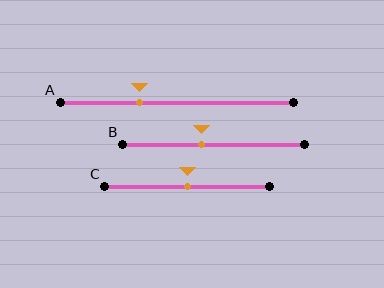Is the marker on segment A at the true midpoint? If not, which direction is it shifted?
No, the marker on segment A is shifted to the left by about 16% of the segment length.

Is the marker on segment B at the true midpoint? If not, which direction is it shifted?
No, the marker on segment B is shifted to the left by about 7% of the segment length.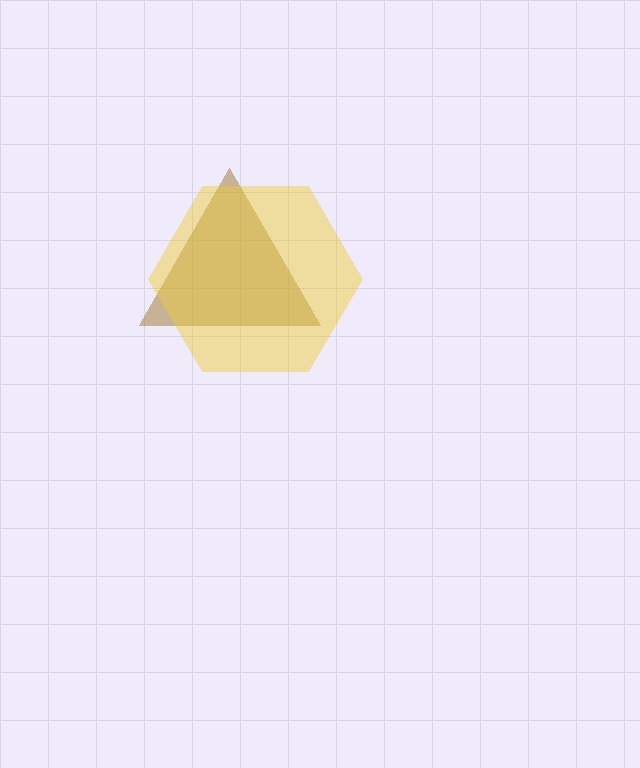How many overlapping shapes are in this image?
There are 2 overlapping shapes in the image.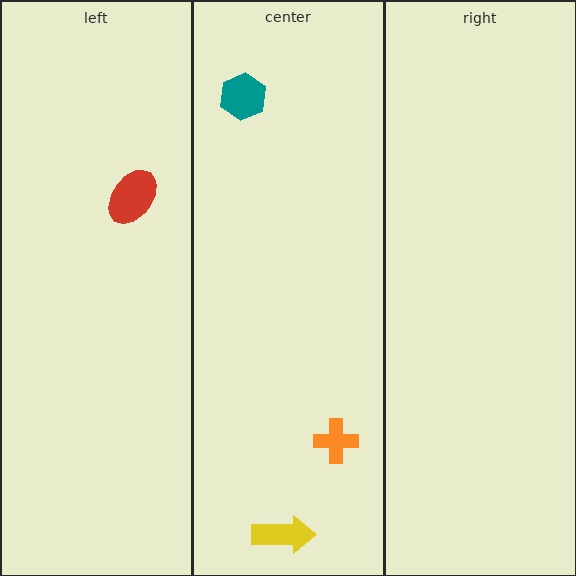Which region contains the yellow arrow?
The center region.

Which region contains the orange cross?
The center region.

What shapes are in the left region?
The red ellipse.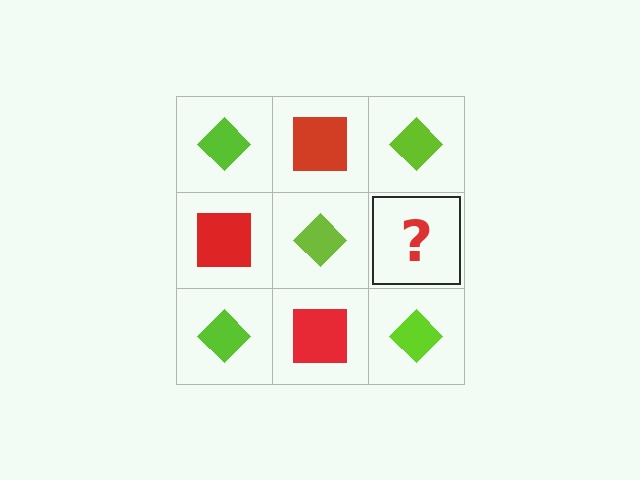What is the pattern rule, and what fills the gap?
The rule is that it alternates lime diamond and red square in a checkerboard pattern. The gap should be filled with a red square.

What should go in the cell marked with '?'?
The missing cell should contain a red square.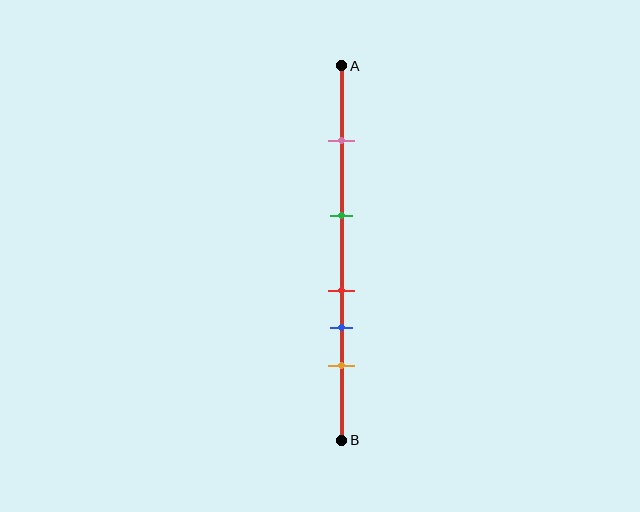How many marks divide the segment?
There are 5 marks dividing the segment.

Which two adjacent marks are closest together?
The red and blue marks are the closest adjacent pair.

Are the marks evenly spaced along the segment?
No, the marks are not evenly spaced.